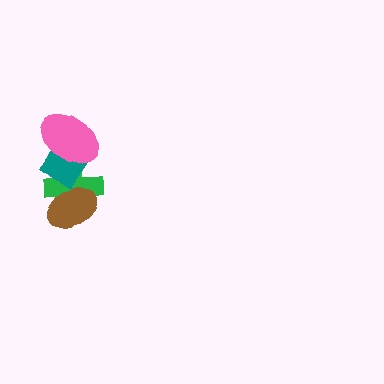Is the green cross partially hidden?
Yes, it is partially covered by another shape.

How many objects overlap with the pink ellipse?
2 objects overlap with the pink ellipse.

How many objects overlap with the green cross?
3 objects overlap with the green cross.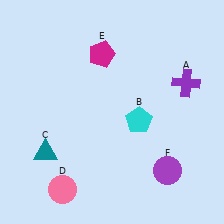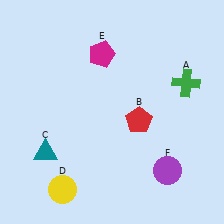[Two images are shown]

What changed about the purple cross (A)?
In Image 1, A is purple. In Image 2, it changed to green.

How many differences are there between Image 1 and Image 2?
There are 3 differences between the two images.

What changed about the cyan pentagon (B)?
In Image 1, B is cyan. In Image 2, it changed to red.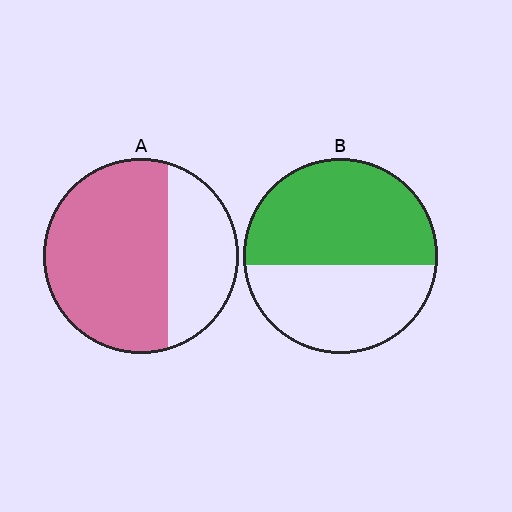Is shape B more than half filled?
Yes.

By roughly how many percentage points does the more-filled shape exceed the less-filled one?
By roughly 10 percentage points (A over B).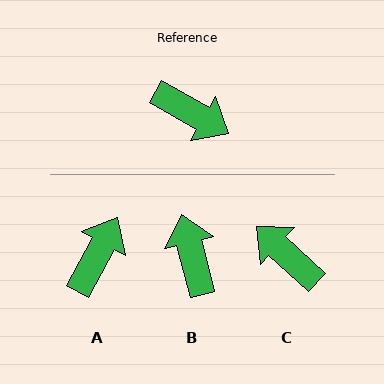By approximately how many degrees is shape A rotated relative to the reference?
Approximately 91 degrees counter-clockwise.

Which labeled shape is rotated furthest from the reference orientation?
C, about 167 degrees away.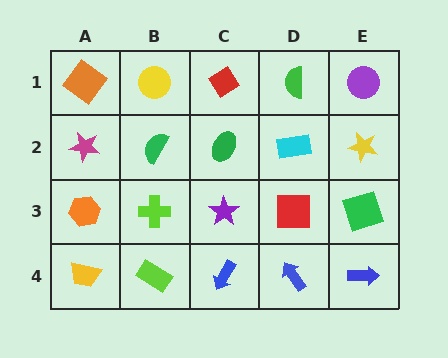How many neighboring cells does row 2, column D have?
4.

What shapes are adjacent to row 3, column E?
A yellow star (row 2, column E), a blue arrow (row 4, column E), a red square (row 3, column D).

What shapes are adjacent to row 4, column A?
An orange hexagon (row 3, column A), a lime rectangle (row 4, column B).